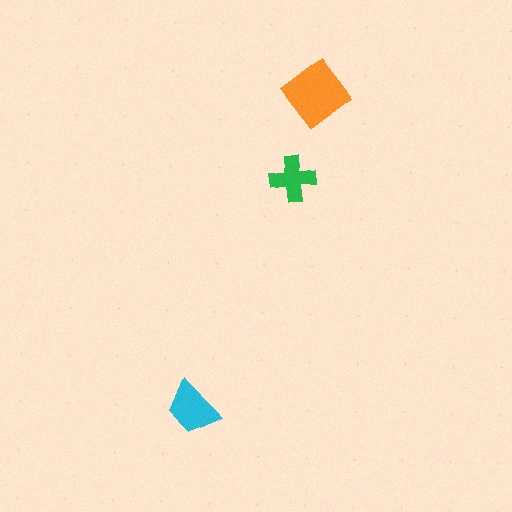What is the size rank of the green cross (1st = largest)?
3rd.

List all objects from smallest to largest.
The green cross, the cyan trapezoid, the orange diamond.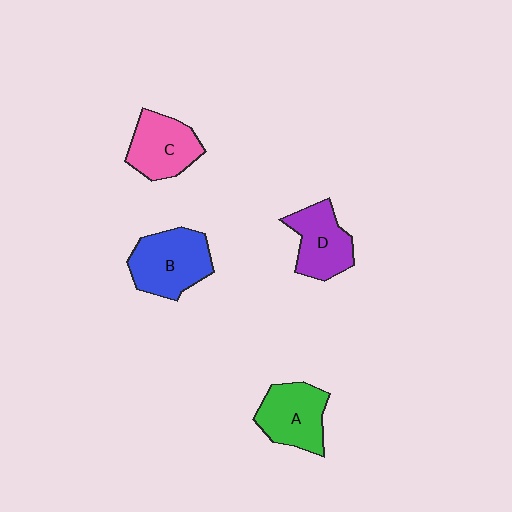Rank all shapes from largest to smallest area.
From largest to smallest: B (blue), A (green), C (pink), D (purple).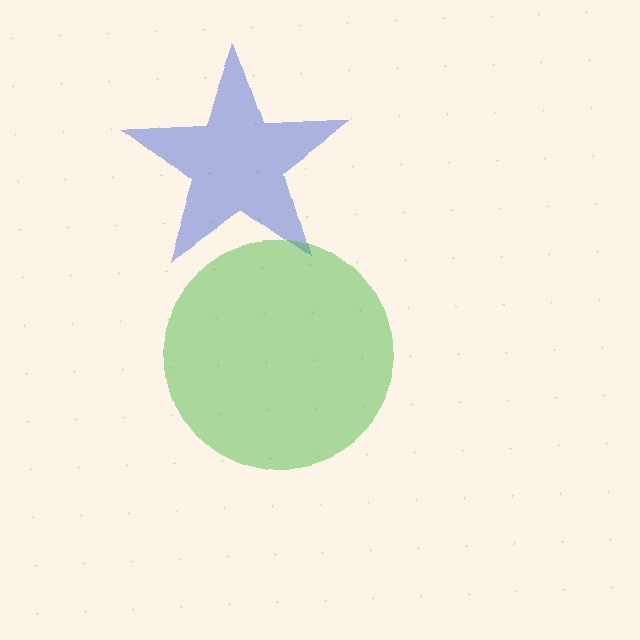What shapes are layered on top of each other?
The layered shapes are: a blue star, a green circle.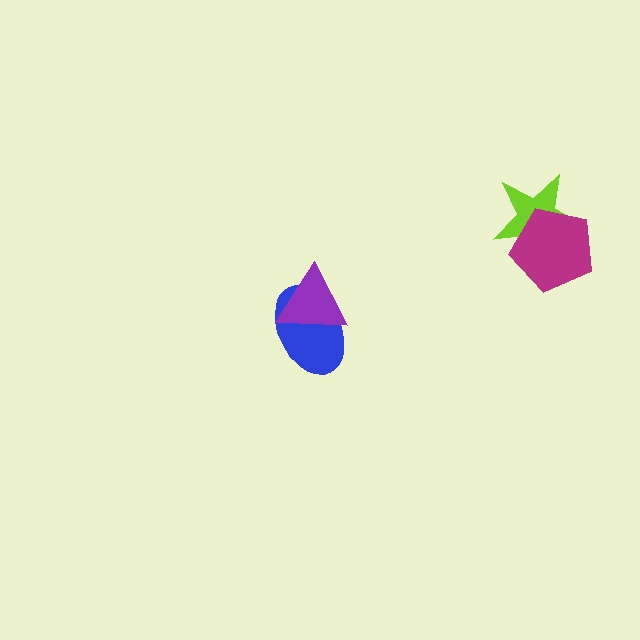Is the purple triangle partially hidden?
No, no other shape covers it.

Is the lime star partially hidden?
Yes, it is partially covered by another shape.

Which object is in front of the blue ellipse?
The purple triangle is in front of the blue ellipse.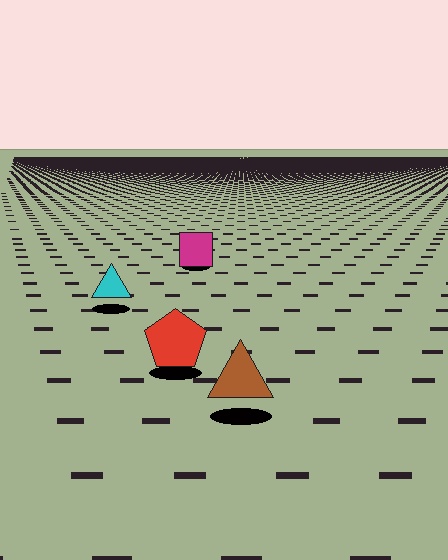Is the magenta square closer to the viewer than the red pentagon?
No. The red pentagon is closer — you can tell from the texture gradient: the ground texture is coarser near it.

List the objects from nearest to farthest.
From nearest to farthest: the brown triangle, the red pentagon, the cyan triangle, the magenta square.